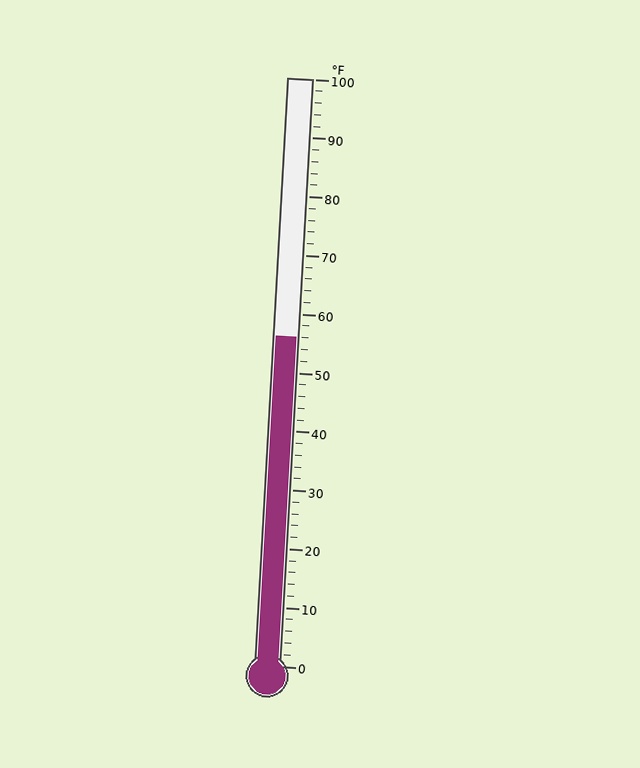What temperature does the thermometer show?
The thermometer shows approximately 56°F.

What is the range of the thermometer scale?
The thermometer scale ranges from 0°F to 100°F.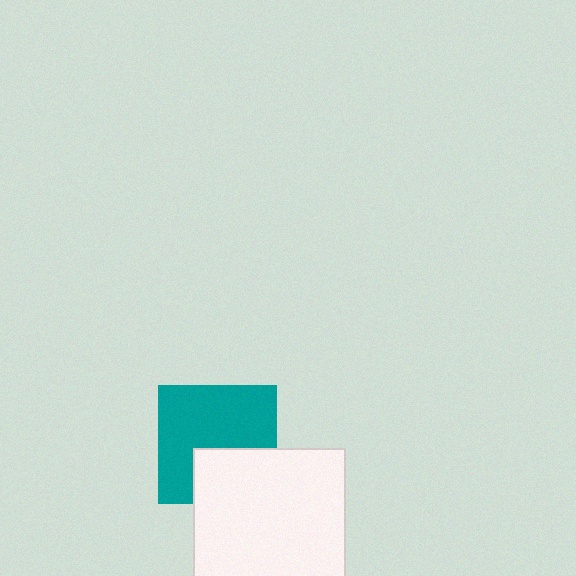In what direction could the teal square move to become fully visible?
The teal square could move up. That would shift it out from behind the white square entirely.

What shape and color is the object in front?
The object in front is a white square.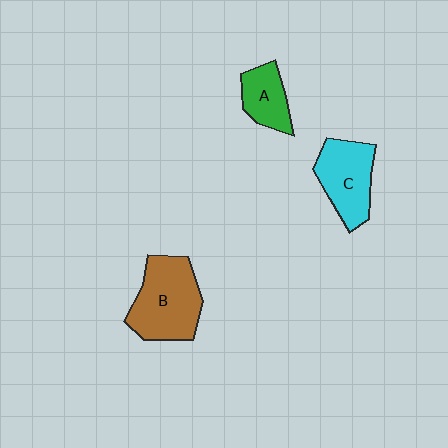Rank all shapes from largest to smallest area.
From largest to smallest: B (brown), C (cyan), A (green).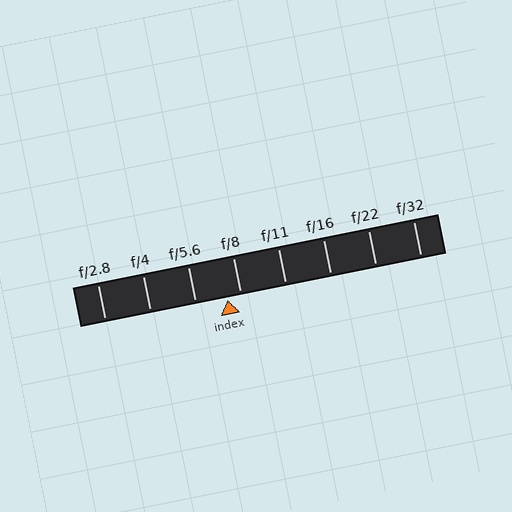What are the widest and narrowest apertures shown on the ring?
The widest aperture shown is f/2.8 and the narrowest is f/32.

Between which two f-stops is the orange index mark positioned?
The index mark is between f/5.6 and f/8.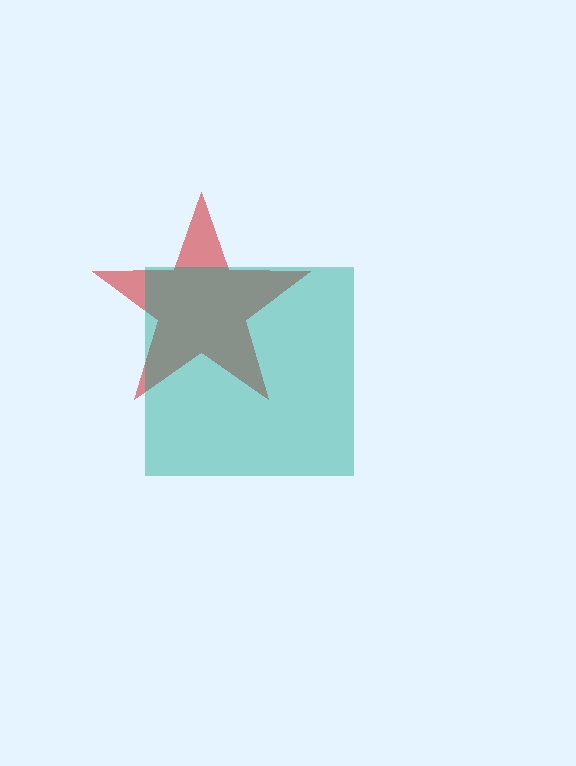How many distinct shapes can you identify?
There are 2 distinct shapes: a red star, a teal square.